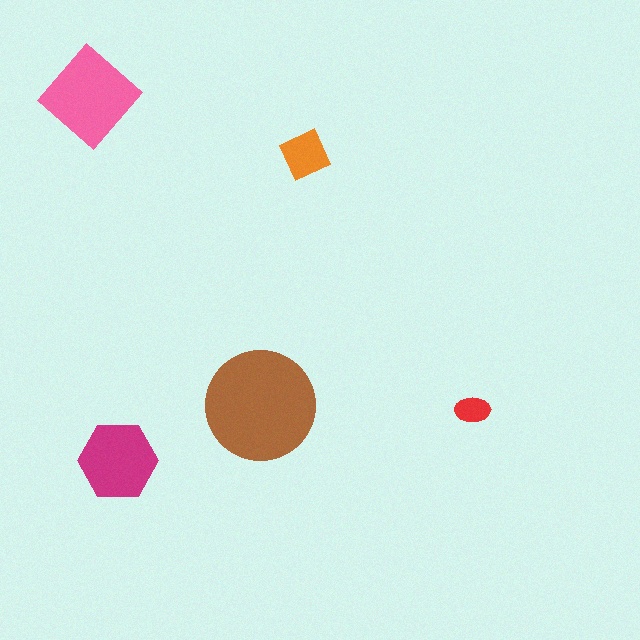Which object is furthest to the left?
The pink diamond is leftmost.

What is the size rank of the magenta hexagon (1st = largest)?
3rd.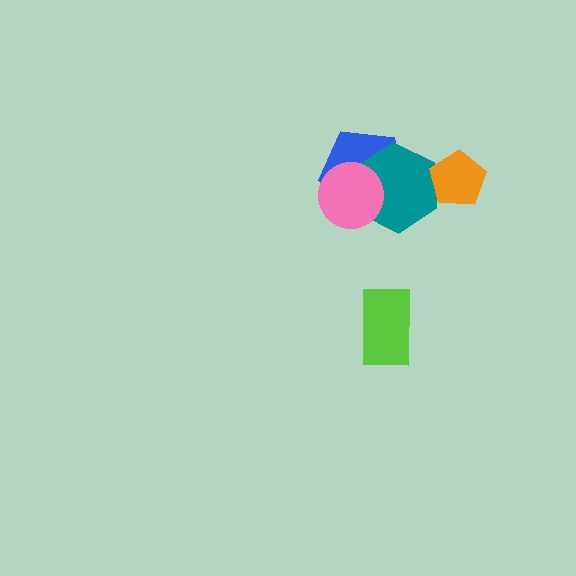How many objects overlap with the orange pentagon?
1 object overlaps with the orange pentagon.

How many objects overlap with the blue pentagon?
2 objects overlap with the blue pentagon.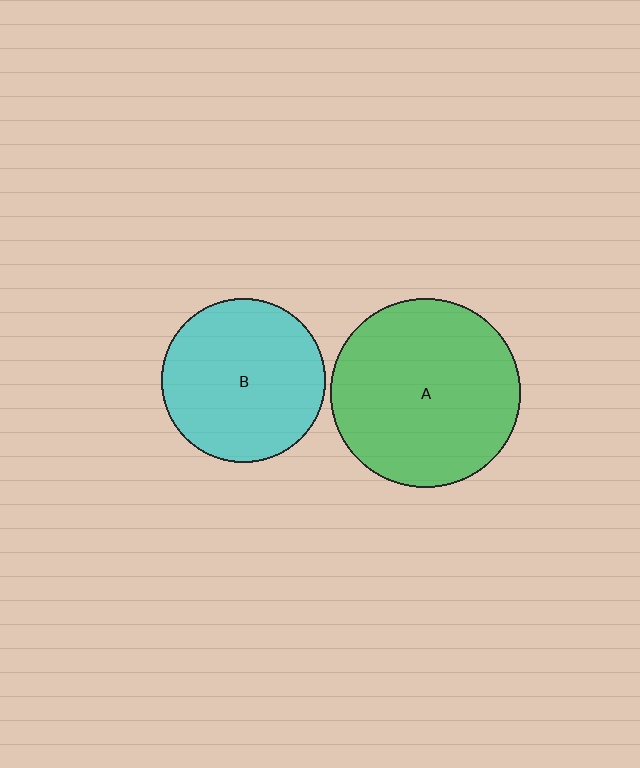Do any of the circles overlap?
No, none of the circles overlap.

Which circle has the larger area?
Circle A (green).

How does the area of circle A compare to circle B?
Approximately 1.3 times.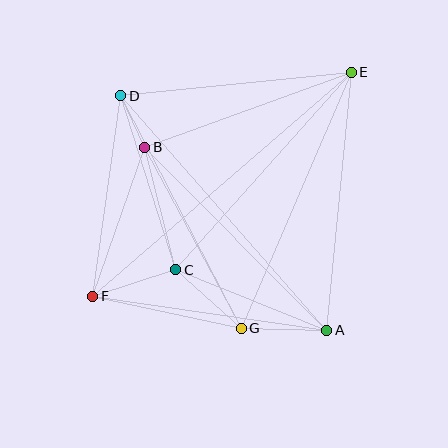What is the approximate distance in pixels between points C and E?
The distance between C and E is approximately 265 pixels.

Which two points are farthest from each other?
Points E and F are farthest from each other.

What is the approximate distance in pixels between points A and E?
The distance between A and E is approximately 260 pixels.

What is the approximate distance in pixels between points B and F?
The distance between B and F is approximately 158 pixels.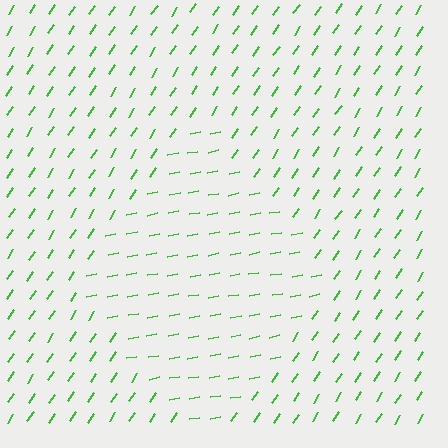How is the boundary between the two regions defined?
The boundary is defined purely by a change in line orientation (approximately 45 degrees difference). All lines are the same color and thickness.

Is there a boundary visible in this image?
Yes, there is a texture boundary formed by a change in line orientation.